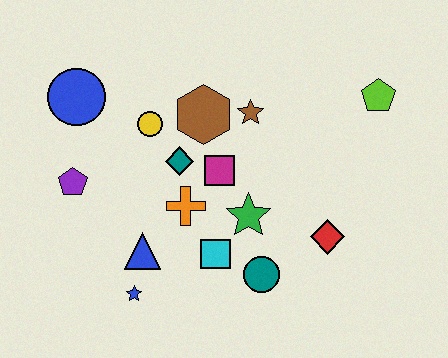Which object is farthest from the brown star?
The blue star is farthest from the brown star.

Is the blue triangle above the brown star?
No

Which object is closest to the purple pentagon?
The blue circle is closest to the purple pentagon.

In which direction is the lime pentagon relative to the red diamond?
The lime pentagon is above the red diamond.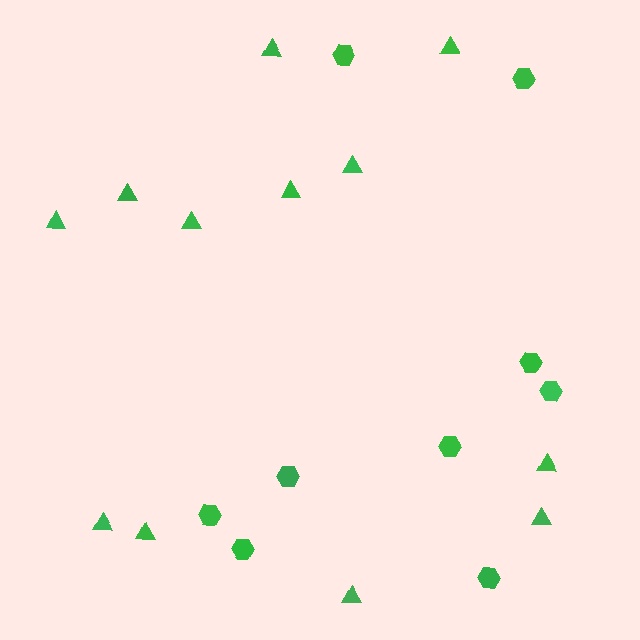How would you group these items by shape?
There are 2 groups: one group of triangles (12) and one group of hexagons (9).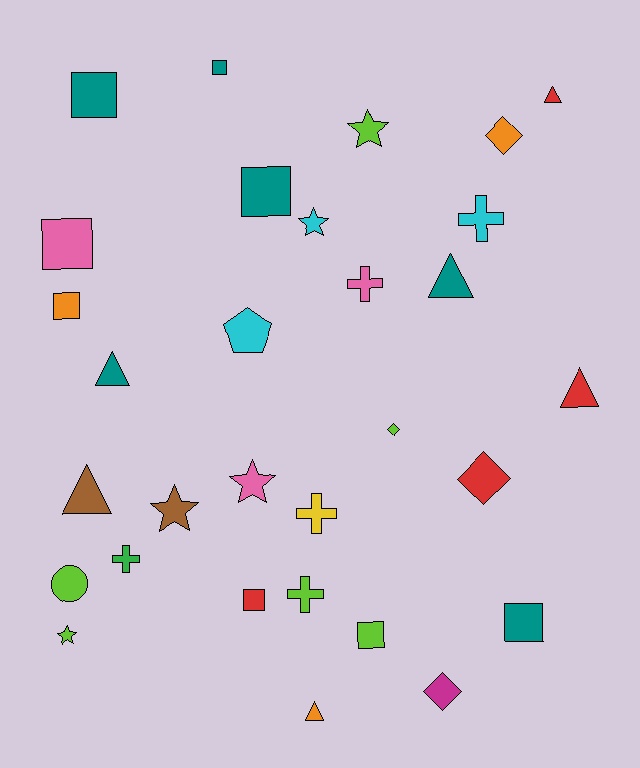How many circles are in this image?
There is 1 circle.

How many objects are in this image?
There are 30 objects.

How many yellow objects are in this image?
There is 1 yellow object.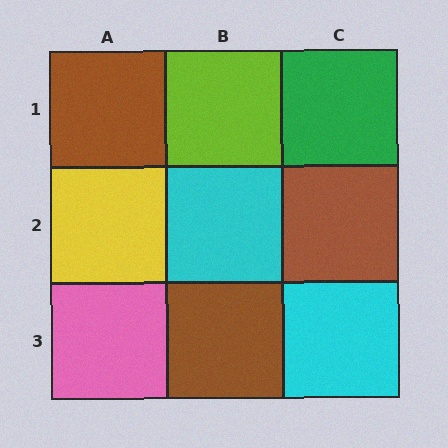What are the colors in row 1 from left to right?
Brown, lime, green.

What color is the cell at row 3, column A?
Pink.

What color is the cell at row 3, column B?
Brown.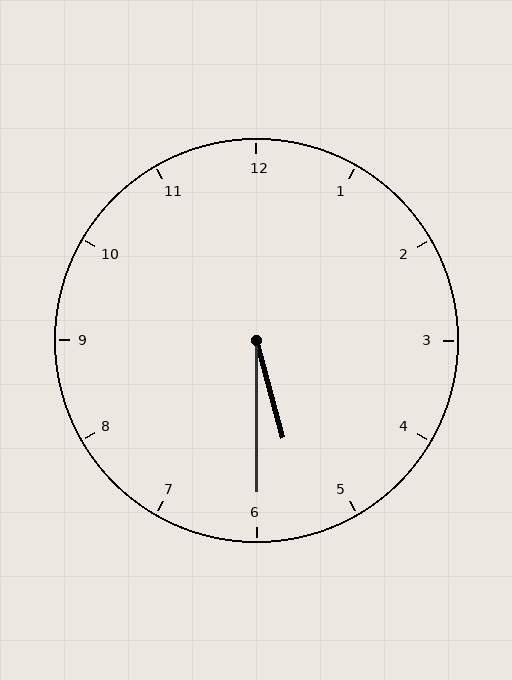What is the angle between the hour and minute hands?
Approximately 15 degrees.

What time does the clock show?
5:30.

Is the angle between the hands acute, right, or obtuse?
It is acute.